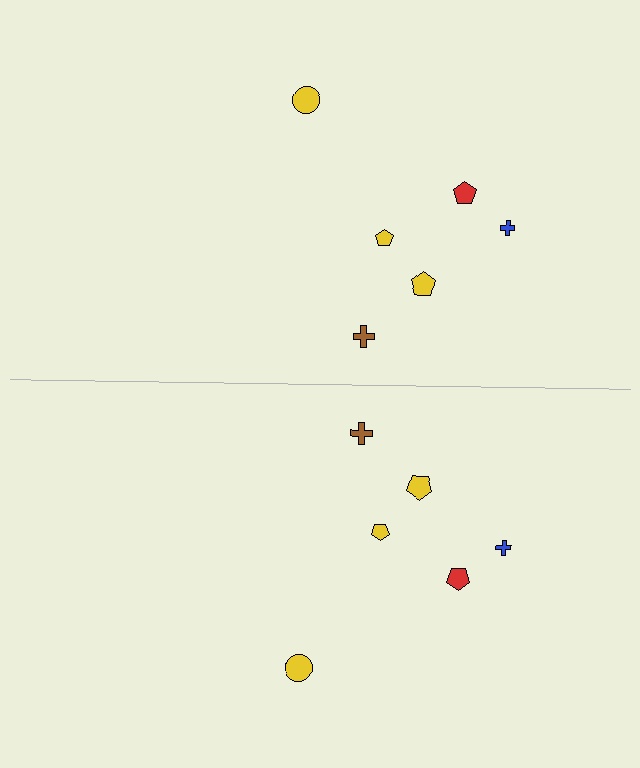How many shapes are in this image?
There are 12 shapes in this image.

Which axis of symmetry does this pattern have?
The pattern has a horizontal axis of symmetry running through the center of the image.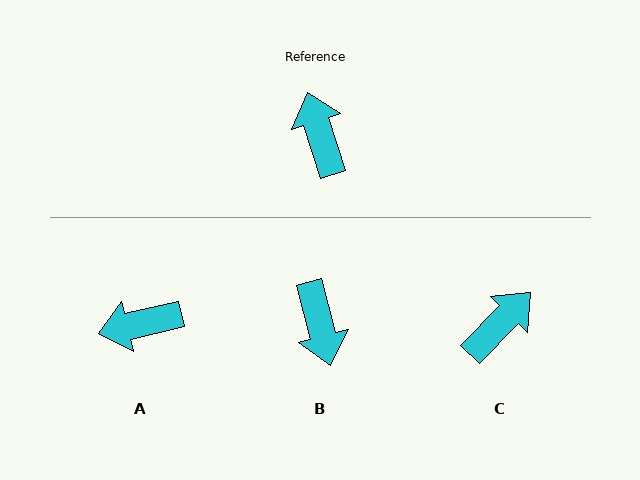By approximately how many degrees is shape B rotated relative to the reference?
Approximately 177 degrees counter-clockwise.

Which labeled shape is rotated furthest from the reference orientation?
B, about 177 degrees away.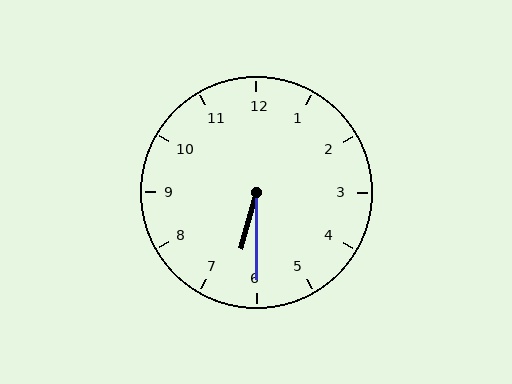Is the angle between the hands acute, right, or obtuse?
It is acute.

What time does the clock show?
6:30.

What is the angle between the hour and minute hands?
Approximately 15 degrees.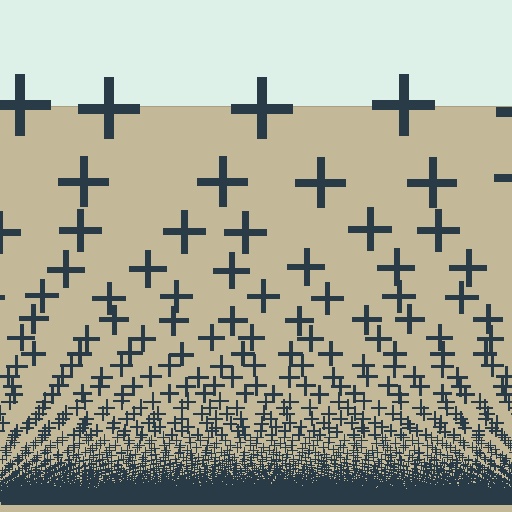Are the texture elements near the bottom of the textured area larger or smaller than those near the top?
Smaller. The gradient is inverted — elements near the bottom are smaller and denser.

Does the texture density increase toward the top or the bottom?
Density increases toward the bottom.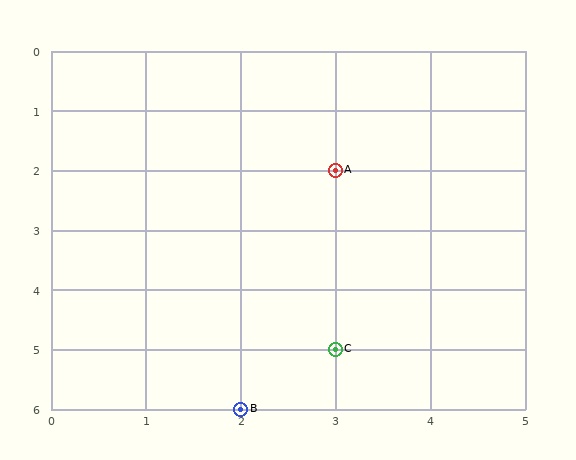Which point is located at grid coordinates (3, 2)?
Point A is at (3, 2).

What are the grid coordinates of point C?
Point C is at grid coordinates (3, 5).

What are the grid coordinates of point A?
Point A is at grid coordinates (3, 2).